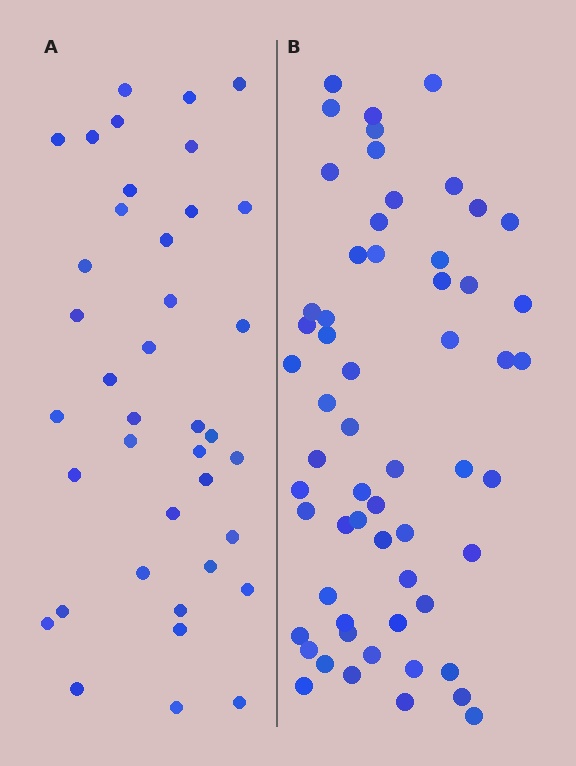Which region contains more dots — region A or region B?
Region B (the right region) has more dots.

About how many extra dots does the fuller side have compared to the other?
Region B has approximately 20 more dots than region A.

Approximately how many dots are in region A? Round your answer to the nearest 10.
About 40 dots. (The exact count is 39, which rounds to 40.)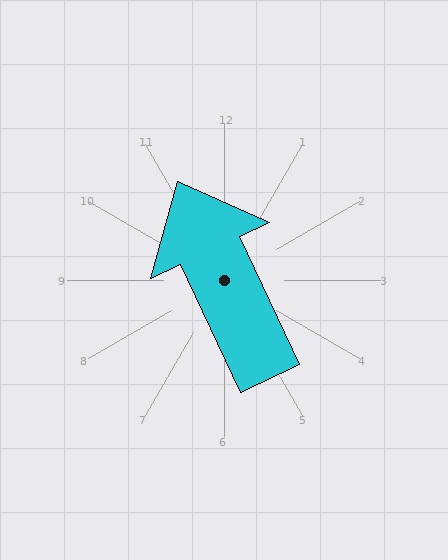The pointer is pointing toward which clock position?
Roughly 11 o'clock.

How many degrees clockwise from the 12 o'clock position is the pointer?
Approximately 335 degrees.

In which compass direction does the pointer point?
Northwest.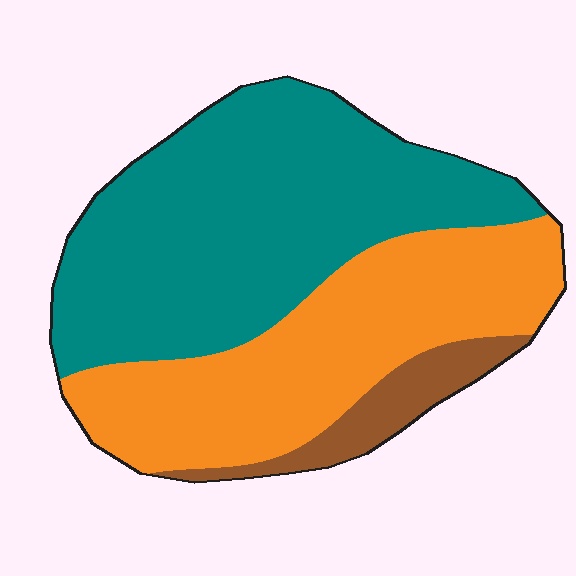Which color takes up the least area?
Brown, at roughly 10%.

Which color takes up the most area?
Teal, at roughly 50%.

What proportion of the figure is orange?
Orange covers 39% of the figure.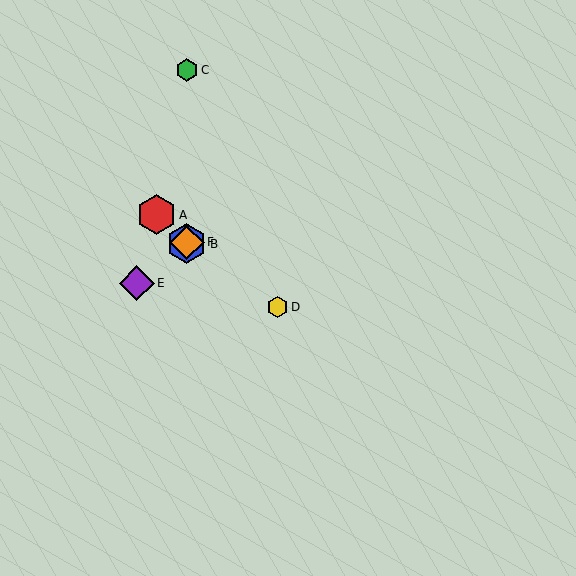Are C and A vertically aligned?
No, C is at x≈187 and A is at x≈157.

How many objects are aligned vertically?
3 objects (B, C, F) are aligned vertically.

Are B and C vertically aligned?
Yes, both are at x≈187.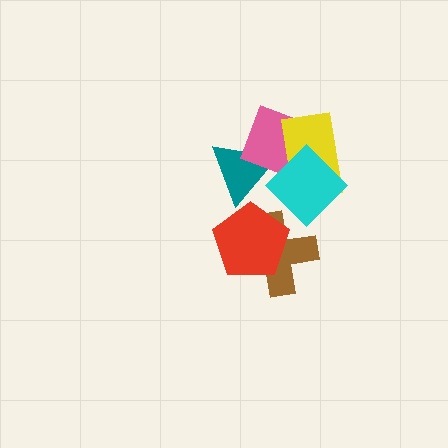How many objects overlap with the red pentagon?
1 object overlaps with the red pentagon.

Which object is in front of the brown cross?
The red pentagon is in front of the brown cross.